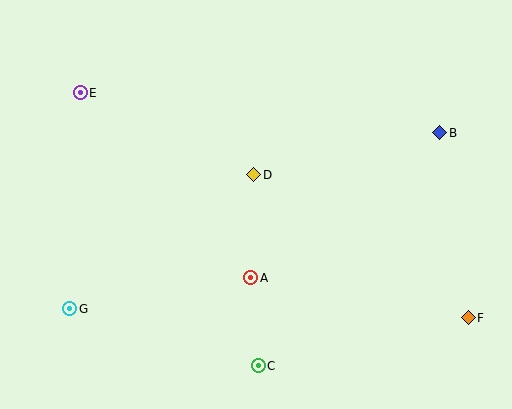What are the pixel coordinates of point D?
Point D is at (254, 175).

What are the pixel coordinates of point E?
Point E is at (80, 93).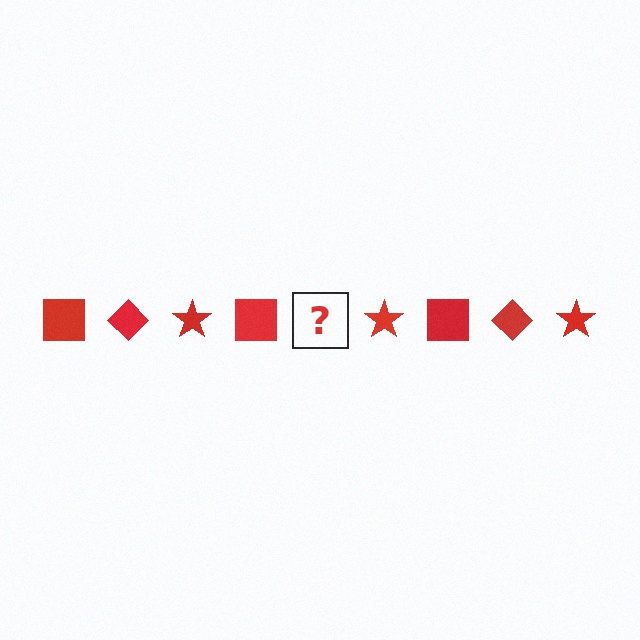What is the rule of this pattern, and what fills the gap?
The rule is that the pattern cycles through square, diamond, star shapes in red. The gap should be filled with a red diamond.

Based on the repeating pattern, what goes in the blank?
The blank should be a red diamond.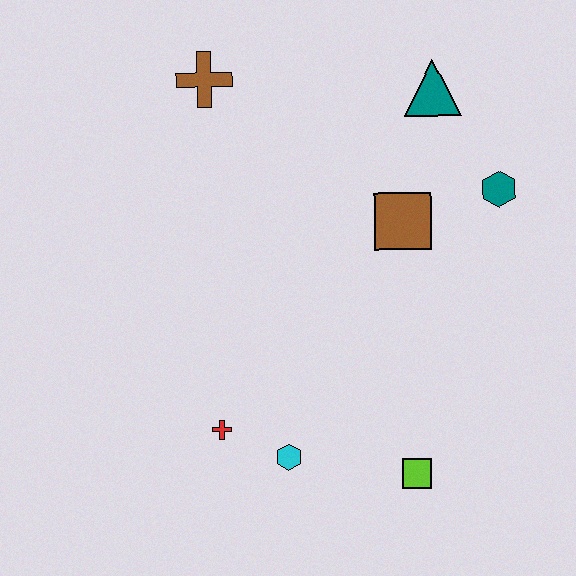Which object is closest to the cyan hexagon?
The red cross is closest to the cyan hexagon.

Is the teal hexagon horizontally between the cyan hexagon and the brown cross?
No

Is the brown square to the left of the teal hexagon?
Yes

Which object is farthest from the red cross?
The teal triangle is farthest from the red cross.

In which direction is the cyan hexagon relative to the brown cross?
The cyan hexagon is below the brown cross.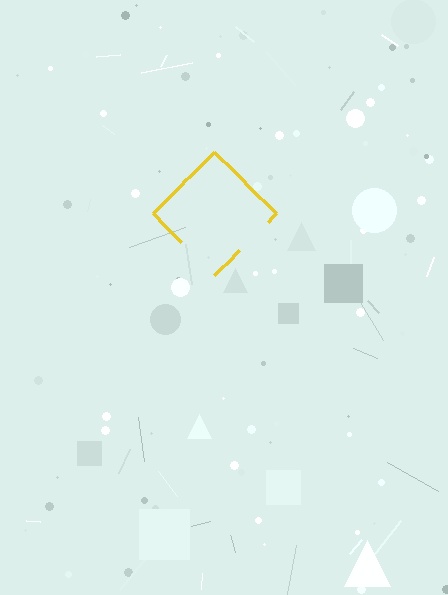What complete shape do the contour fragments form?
The contour fragments form a diamond.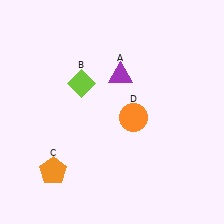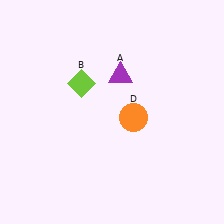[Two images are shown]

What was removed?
The orange pentagon (C) was removed in Image 2.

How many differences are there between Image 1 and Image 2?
There is 1 difference between the two images.